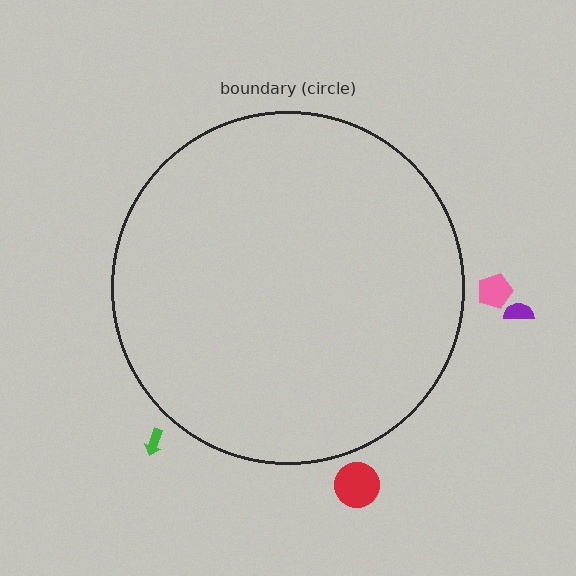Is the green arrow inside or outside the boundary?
Outside.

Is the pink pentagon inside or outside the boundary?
Outside.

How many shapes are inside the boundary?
0 inside, 4 outside.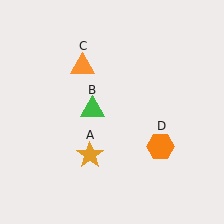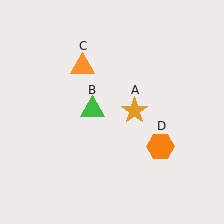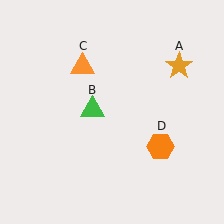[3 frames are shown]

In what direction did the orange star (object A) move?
The orange star (object A) moved up and to the right.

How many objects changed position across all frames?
1 object changed position: orange star (object A).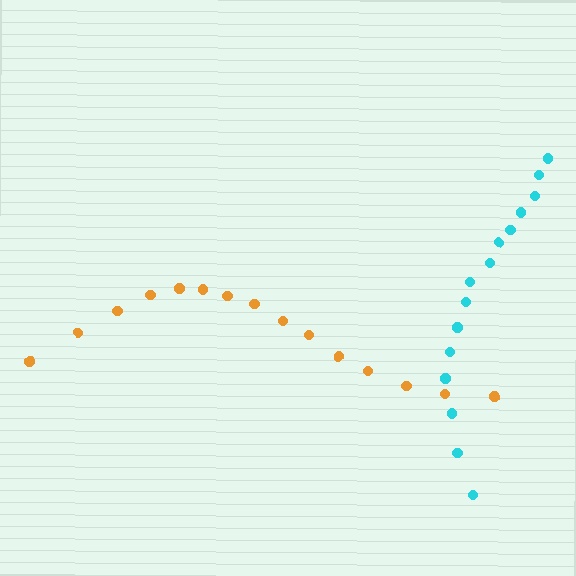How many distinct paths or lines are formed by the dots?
There are 2 distinct paths.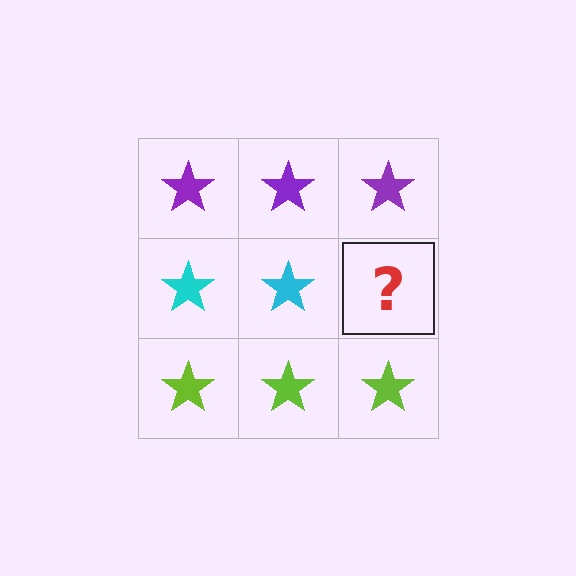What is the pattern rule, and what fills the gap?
The rule is that each row has a consistent color. The gap should be filled with a cyan star.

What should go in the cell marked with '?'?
The missing cell should contain a cyan star.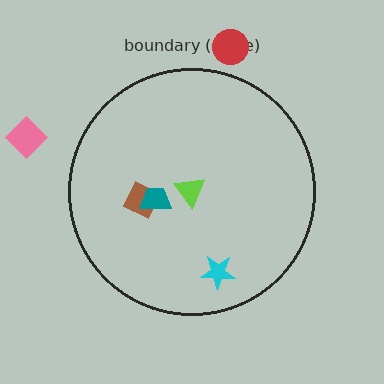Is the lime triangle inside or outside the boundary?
Inside.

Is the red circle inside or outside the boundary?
Outside.